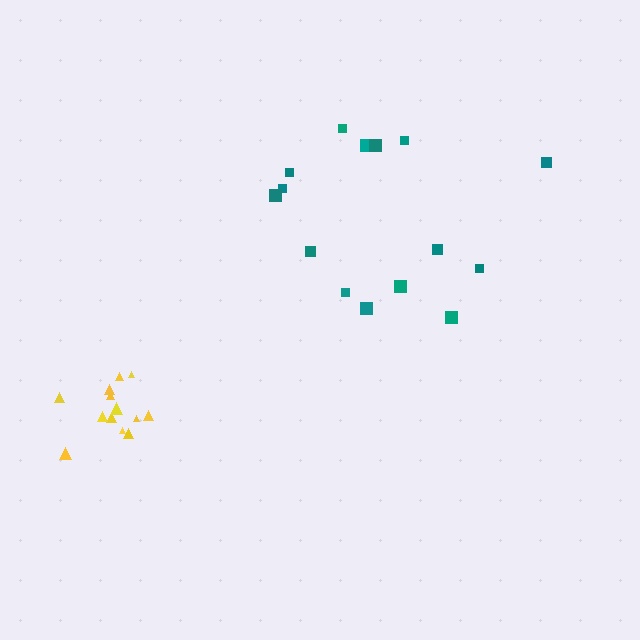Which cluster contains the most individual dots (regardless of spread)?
Teal (15).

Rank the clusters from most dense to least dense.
yellow, teal.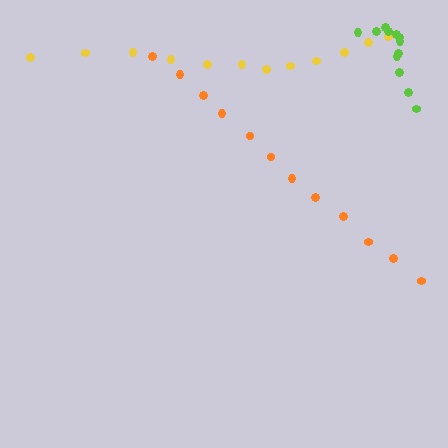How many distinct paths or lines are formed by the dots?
There are 3 distinct paths.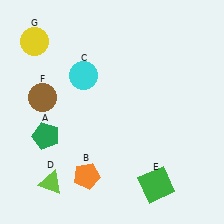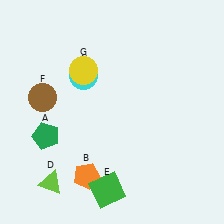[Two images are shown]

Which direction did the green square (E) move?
The green square (E) moved left.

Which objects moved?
The objects that moved are: the green square (E), the yellow circle (G).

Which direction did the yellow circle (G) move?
The yellow circle (G) moved right.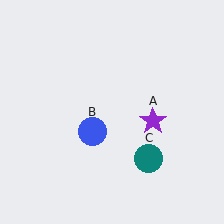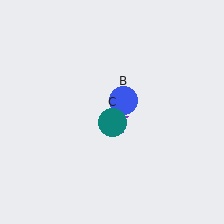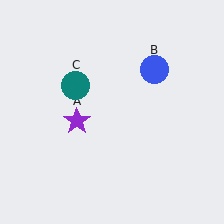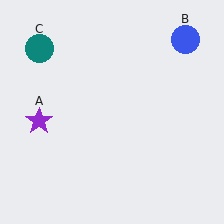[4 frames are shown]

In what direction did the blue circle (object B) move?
The blue circle (object B) moved up and to the right.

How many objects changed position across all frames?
3 objects changed position: purple star (object A), blue circle (object B), teal circle (object C).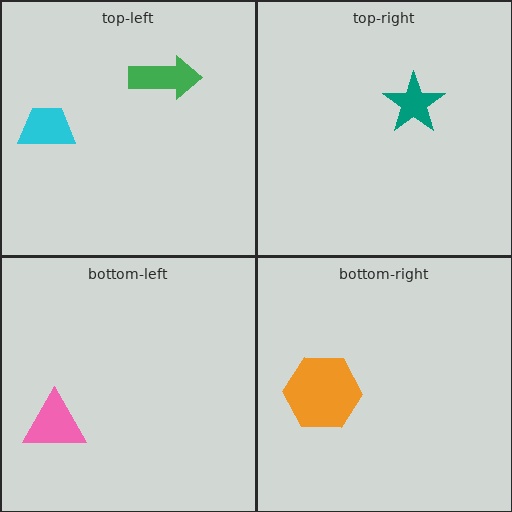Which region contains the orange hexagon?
The bottom-right region.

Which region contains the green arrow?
The top-left region.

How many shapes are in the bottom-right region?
1.